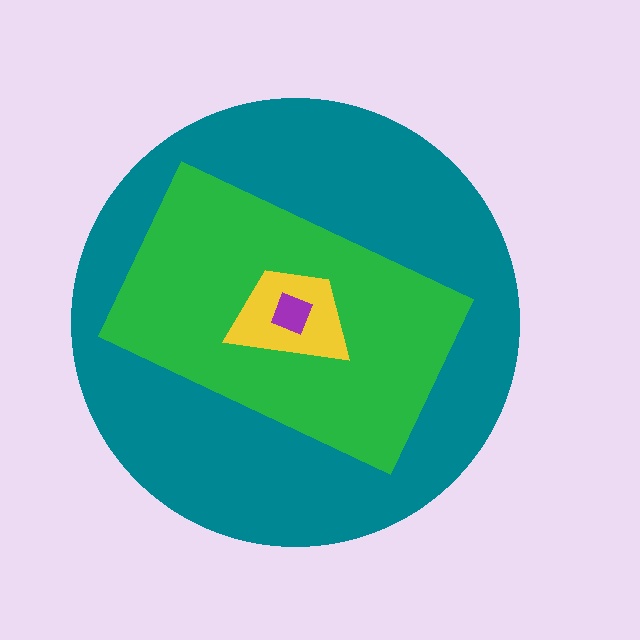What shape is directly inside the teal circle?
The green rectangle.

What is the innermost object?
The purple square.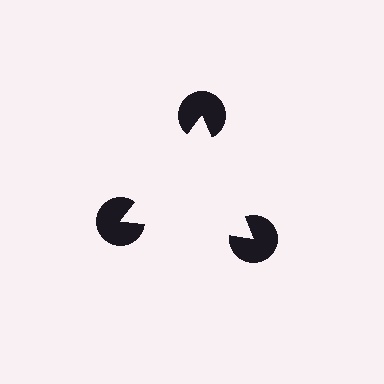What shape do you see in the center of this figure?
An illusory triangle — its edges are inferred from the aligned wedge cuts in the pac-man discs, not physically drawn.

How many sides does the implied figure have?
3 sides.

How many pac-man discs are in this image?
There are 3 — one at each vertex of the illusory triangle.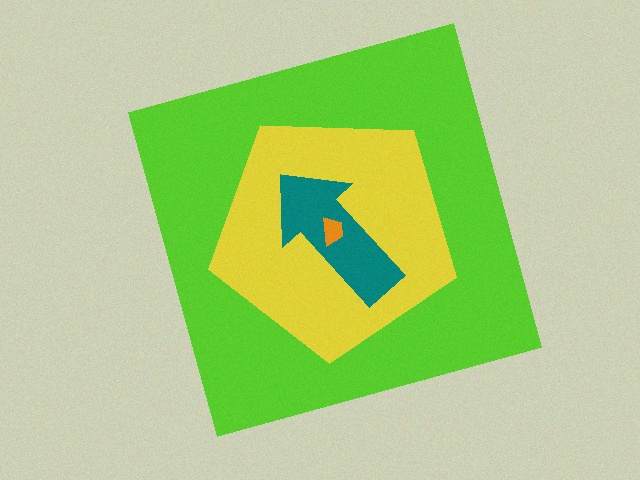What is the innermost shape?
The orange trapezoid.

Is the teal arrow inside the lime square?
Yes.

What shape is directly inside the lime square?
The yellow pentagon.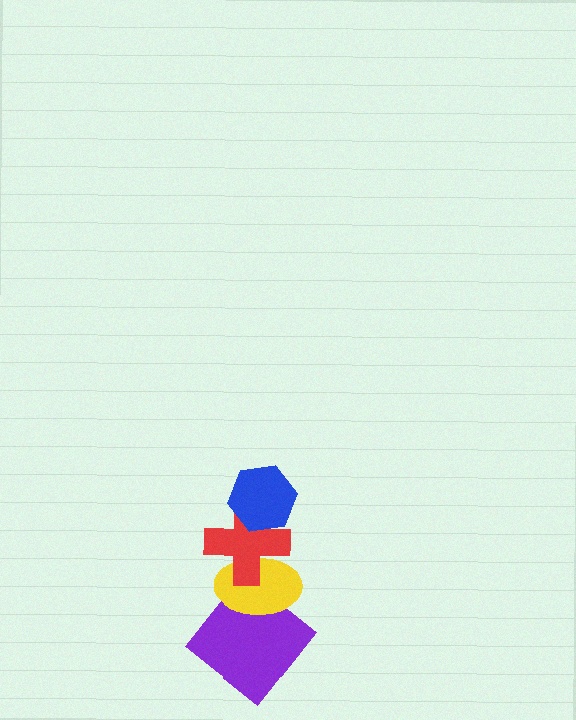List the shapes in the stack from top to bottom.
From top to bottom: the blue hexagon, the red cross, the yellow ellipse, the purple diamond.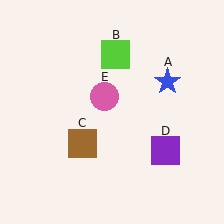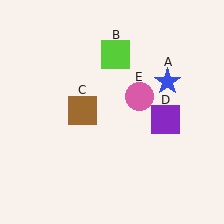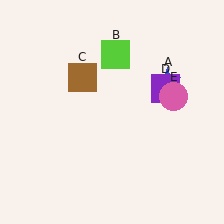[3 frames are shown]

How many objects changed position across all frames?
3 objects changed position: brown square (object C), purple square (object D), pink circle (object E).